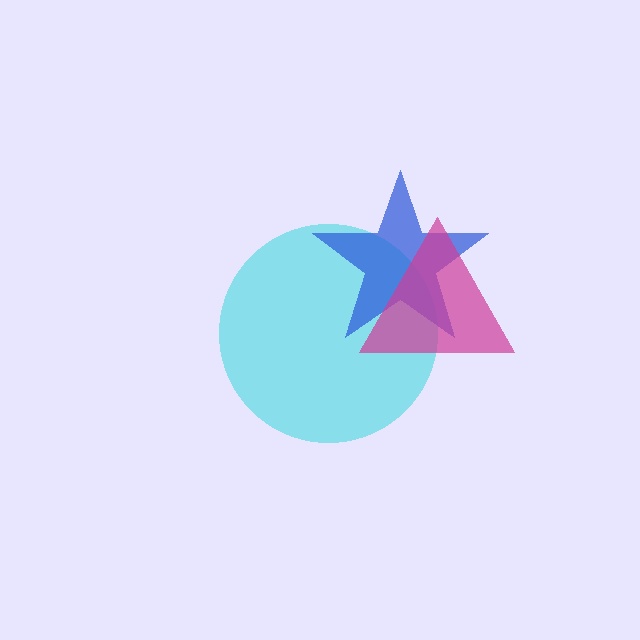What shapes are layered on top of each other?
The layered shapes are: a cyan circle, a blue star, a magenta triangle.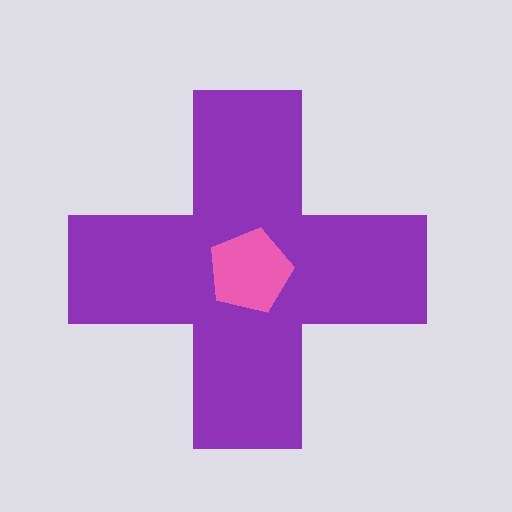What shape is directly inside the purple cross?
The pink pentagon.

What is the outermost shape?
The purple cross.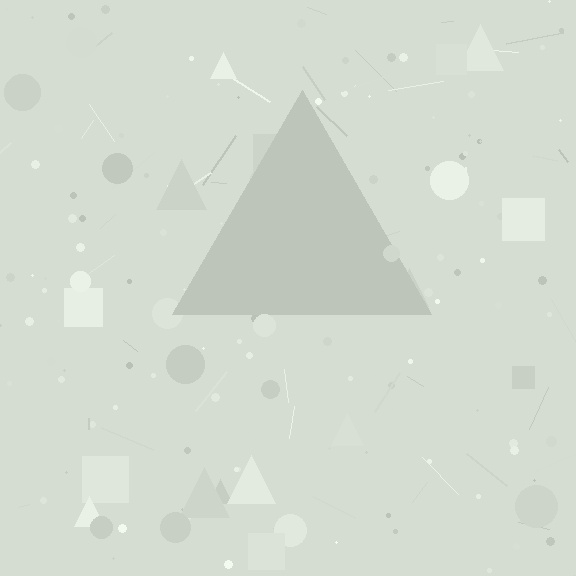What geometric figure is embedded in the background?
A triangle is embedded in the background.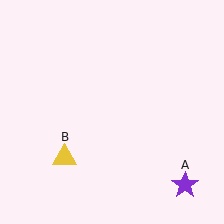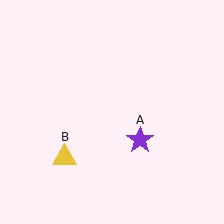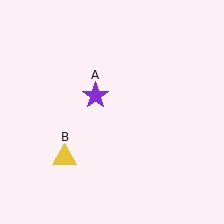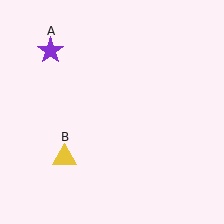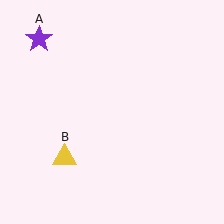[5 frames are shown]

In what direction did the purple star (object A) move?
The purple star (object A) moved up and to the left.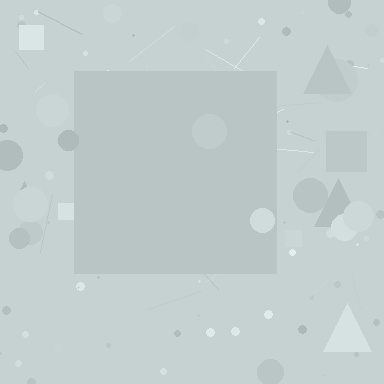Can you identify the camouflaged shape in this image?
The camouflaged shape is a square.